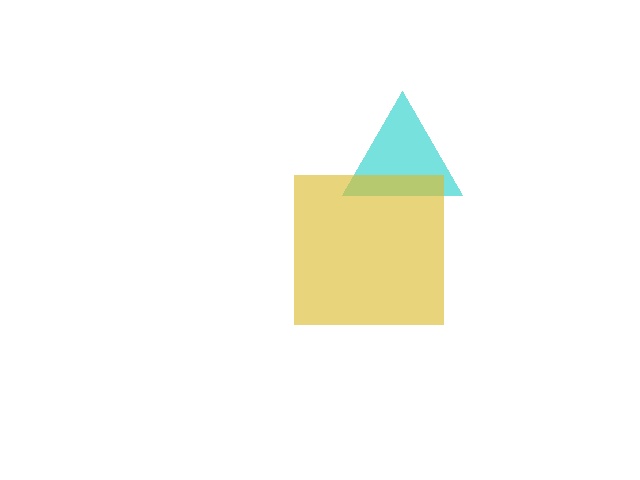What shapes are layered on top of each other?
The layered shapes are: a cyan triangle, a yellow square.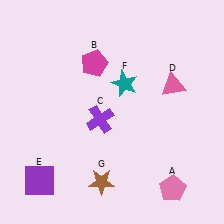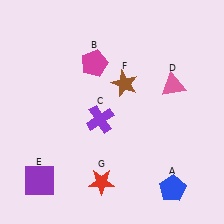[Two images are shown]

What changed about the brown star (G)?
In Image 1, G is brown. In Image 2, it changed to red.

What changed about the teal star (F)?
In Image 1, F is teal. In Image 2, it changed to brown.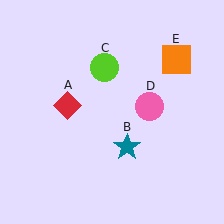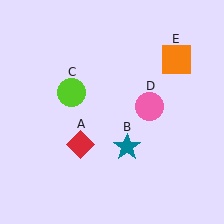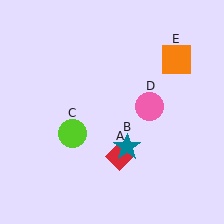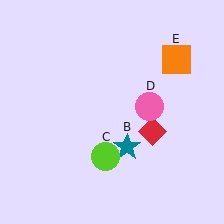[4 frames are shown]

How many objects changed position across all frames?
2 objects changed position: red diamond (object A), lime circle (object C).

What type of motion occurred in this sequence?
The red diamond (object A), lime circle (object C) rotated counterclockwise around the center of the scene.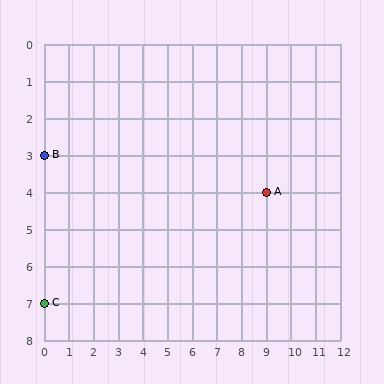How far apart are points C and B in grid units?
Points C and B are 4 rows apart.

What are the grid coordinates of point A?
Point A is at grid coordinates (9, 4).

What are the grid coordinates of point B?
Point B is at grid coordinates (0, 3).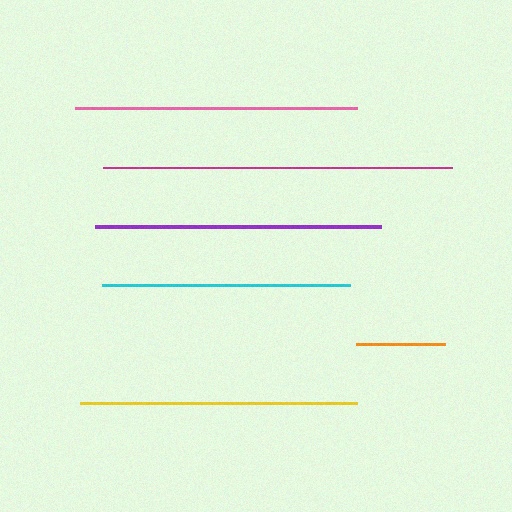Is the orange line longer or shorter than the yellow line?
The yellow line is longer than the orange line.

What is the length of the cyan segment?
The cyan segment is approximately 248 pixels long.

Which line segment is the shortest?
The orange line is the shortest at approximately 89 pixels.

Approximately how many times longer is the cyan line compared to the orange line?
The cyan line is approximately 2.8 times the length of the orange line.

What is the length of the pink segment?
The pink segment is approximately 281 pixels long.